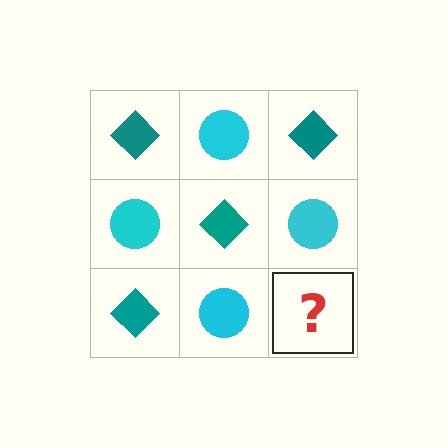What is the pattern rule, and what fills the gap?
The rule is that it alternates teal diamond and cyan circle in a checkerboard pattern. The gap should be filled with a teal diamond.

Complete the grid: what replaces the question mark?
The question mark should be replaced with a teal diamond.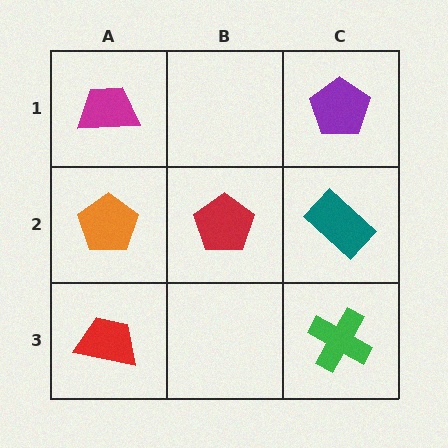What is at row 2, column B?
A red pentagon.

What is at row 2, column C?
A teal rectangle.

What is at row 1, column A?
A magenta trapezoid.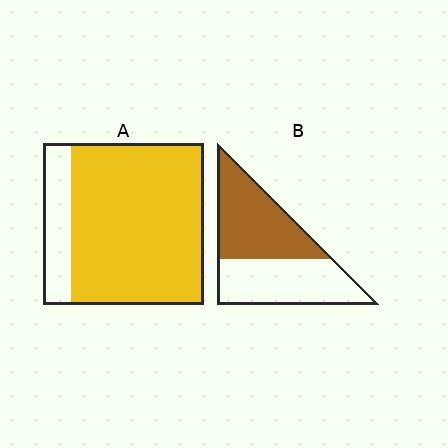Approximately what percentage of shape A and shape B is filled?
A is approximately 85% and B is approximately 50%.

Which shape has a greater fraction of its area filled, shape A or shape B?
Shape A.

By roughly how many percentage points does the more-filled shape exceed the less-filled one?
By roughly 30 percentage points (A over B).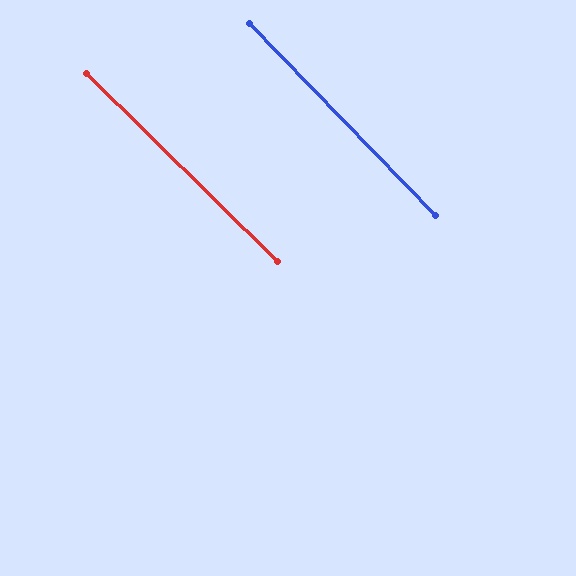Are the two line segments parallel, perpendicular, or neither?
Parallel — their directions differ by only 1.2°.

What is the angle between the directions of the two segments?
Approximately 1 degree.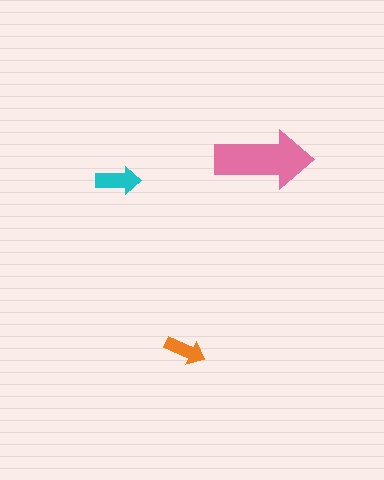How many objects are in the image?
There are 3 objects in the image.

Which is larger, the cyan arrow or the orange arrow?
The cyan one.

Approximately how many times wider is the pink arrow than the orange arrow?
About 2.5 times wider.